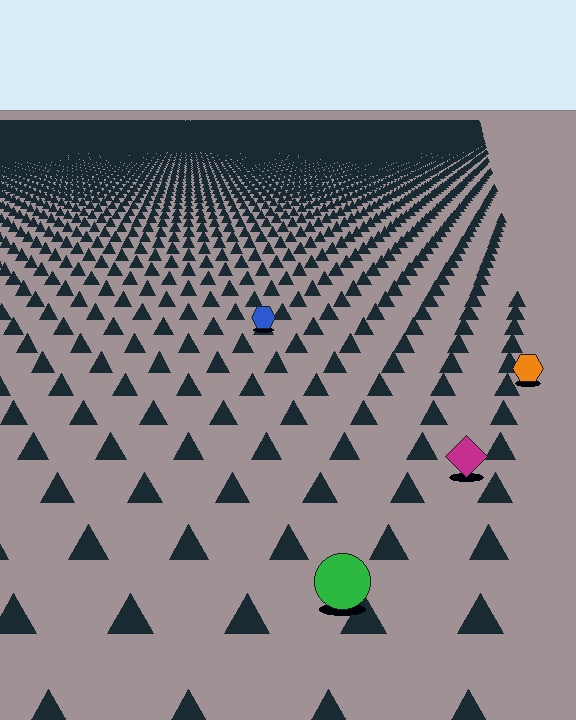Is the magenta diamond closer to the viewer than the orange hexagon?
Yes. The magenta diamond is closer — you can tell from the texture gradient: the ground texture is coarser near it.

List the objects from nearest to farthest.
From nearest to farthest: the green circle, the magenta diamond, the orange hexagon, the blue hexagon.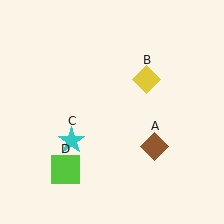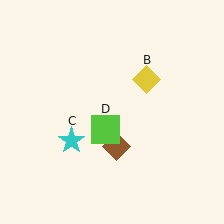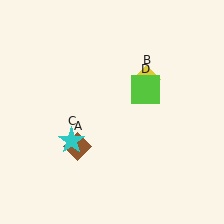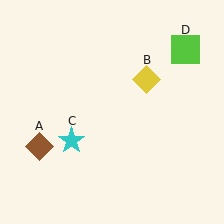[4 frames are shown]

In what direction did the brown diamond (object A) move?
The brown diamond (object A) moved left.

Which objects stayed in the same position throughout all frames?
Yellow diamond (object B) and cyan star (object C) remained stationary.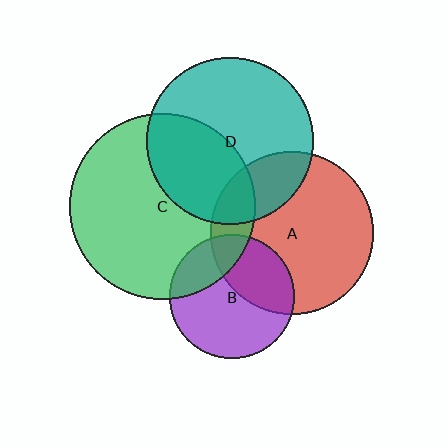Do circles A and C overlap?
Yes.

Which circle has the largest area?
Circle C (green).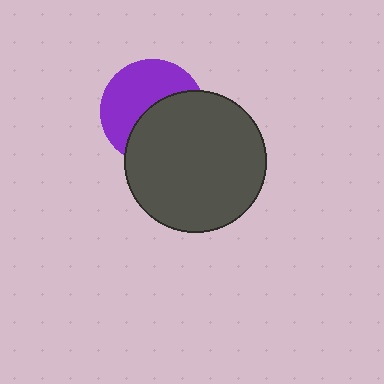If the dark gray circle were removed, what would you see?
You would see the complete purple circle.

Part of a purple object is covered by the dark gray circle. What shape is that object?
It is a circle.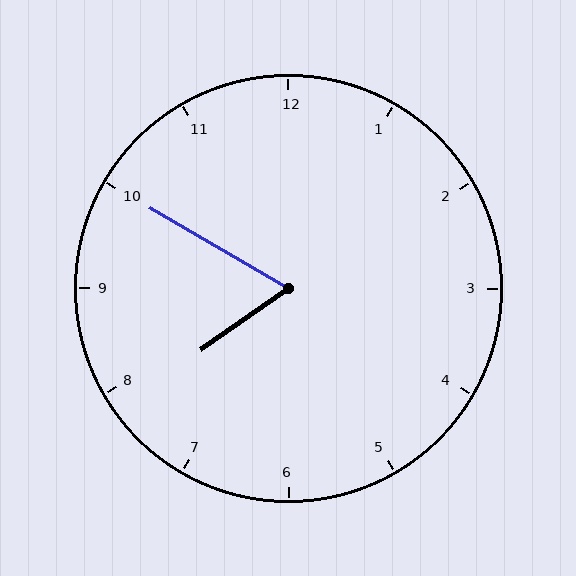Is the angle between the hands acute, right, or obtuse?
It is acute.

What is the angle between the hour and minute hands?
Approximately 65 degrees.